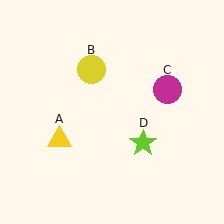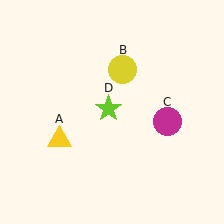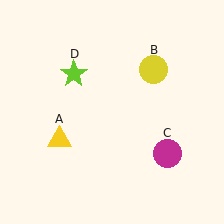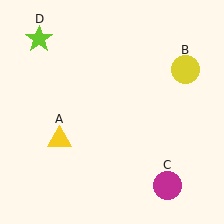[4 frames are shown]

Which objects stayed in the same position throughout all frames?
Yellow triangle (object A) remained stationary.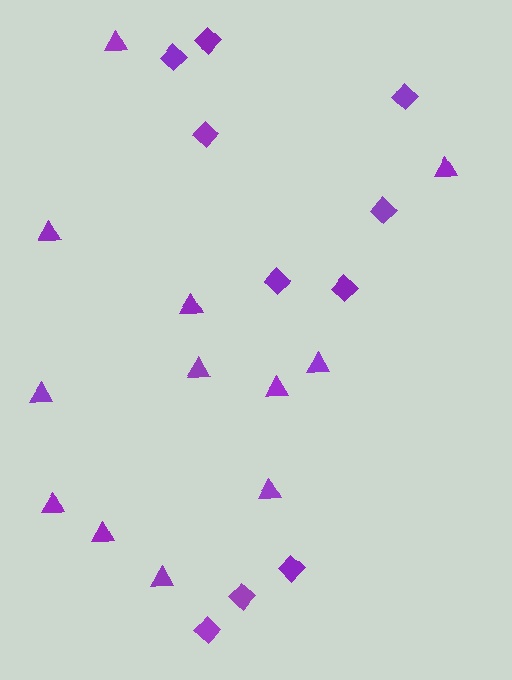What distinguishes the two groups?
There are 2 groups: one group of diamonds (10) and one group of triangles (12).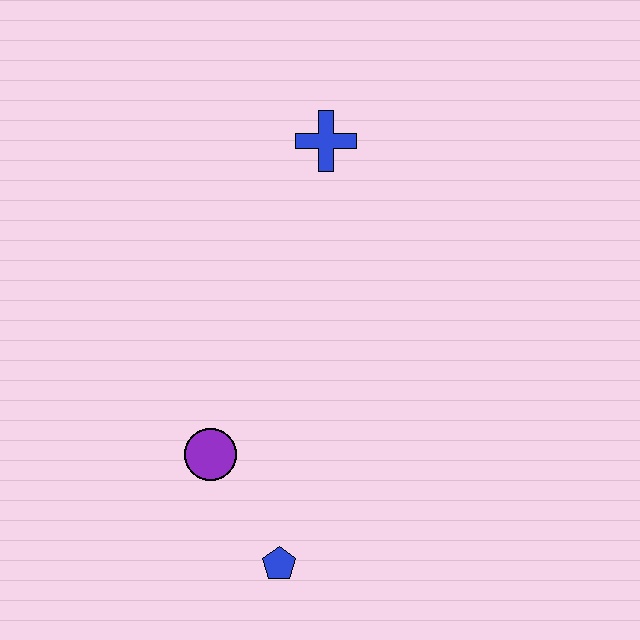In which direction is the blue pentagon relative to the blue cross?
The blue pentagon is below the blue cross.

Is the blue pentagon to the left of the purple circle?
No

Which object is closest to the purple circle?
The blue pentagon is closest to the purple circle.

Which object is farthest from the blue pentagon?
The blue cross is farthest from the blue pentagon.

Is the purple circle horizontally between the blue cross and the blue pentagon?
No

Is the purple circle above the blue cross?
No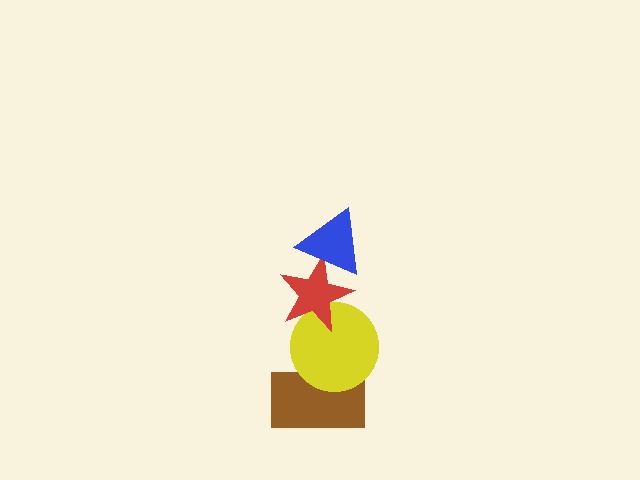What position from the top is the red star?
The red star is 2nd from the top.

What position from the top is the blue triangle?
The blue triangle is 1st from the top.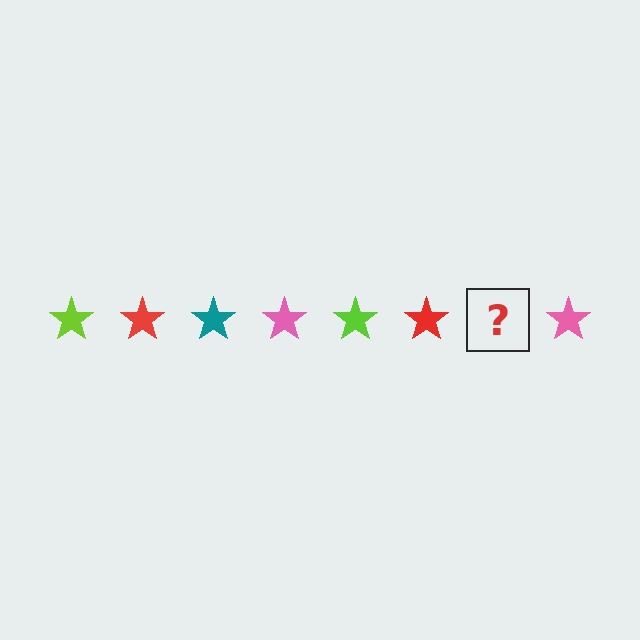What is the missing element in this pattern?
The missing element is a teal star.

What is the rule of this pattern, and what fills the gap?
The rule is that the pattern cycles through lime, red, teal, pink stars. The gap should be filled with a teal star.